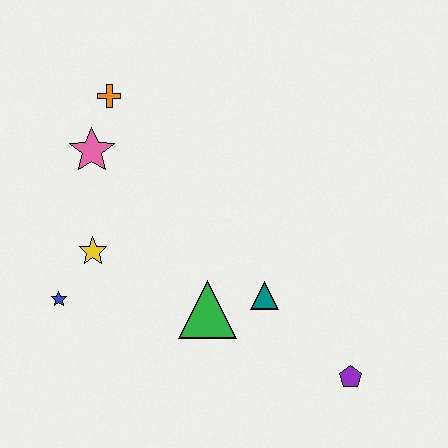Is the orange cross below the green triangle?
No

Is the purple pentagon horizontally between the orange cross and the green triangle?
No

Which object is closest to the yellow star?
The blue star is closest to the yellow star.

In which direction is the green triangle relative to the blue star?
The green triangle is to the right of the blue star.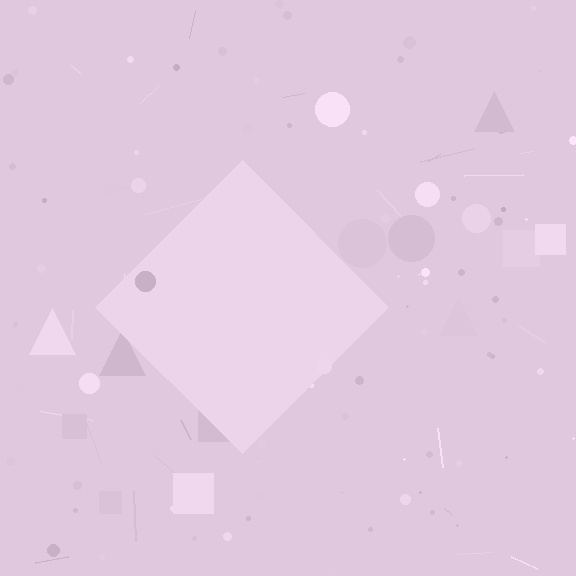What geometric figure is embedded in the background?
A diamond is embedded in the background.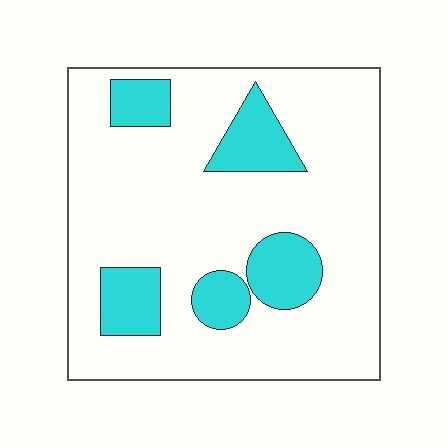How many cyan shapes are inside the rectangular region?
5.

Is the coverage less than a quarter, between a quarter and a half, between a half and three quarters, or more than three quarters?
Less than a quarter.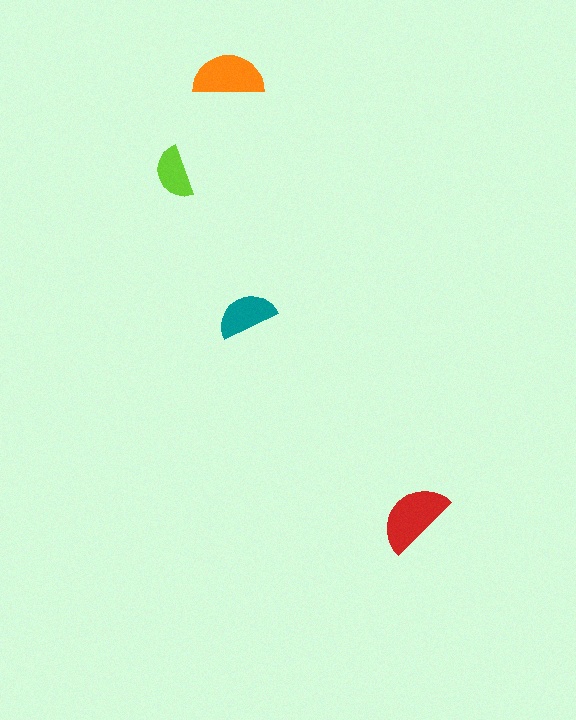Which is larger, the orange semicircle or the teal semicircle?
The orange one.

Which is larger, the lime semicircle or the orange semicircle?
The orange one.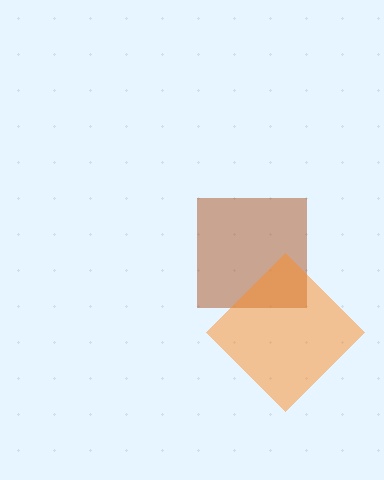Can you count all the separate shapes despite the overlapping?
Yes, there are 2 separate shapes.